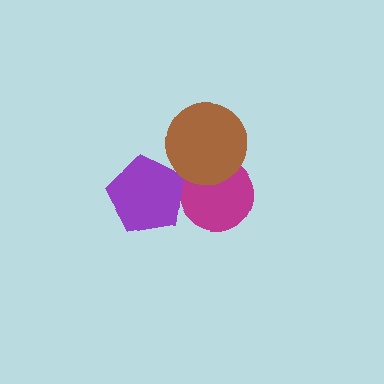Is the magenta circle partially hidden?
Yes, it is partially covered by another shape.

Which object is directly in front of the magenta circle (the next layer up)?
The purple pentagon is directly in front of the magenta circle.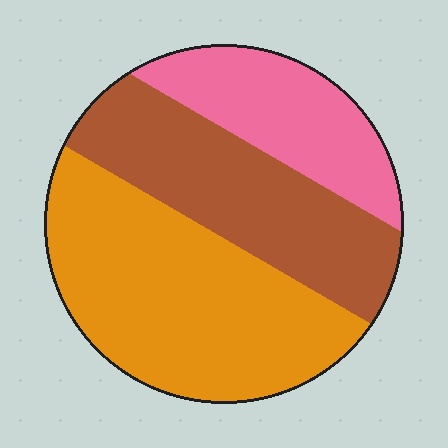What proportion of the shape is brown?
Brown covers 33% of the shape.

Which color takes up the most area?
Orange, at roughly 45%.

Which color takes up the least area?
Pink, at roughly 20%.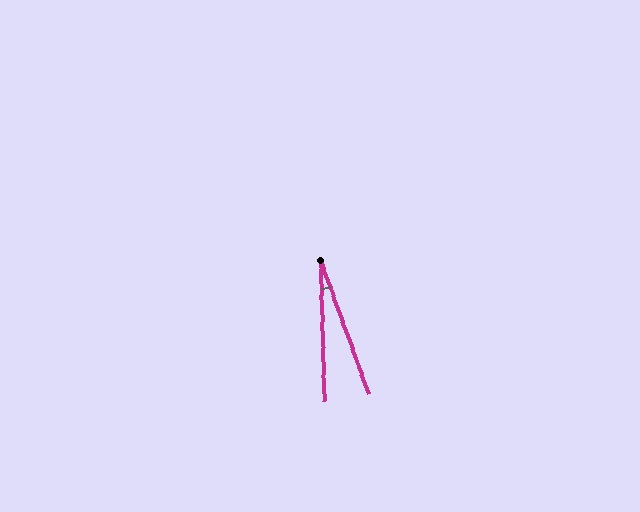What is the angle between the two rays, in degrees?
Approximately 18 degrees.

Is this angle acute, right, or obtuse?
It is acute.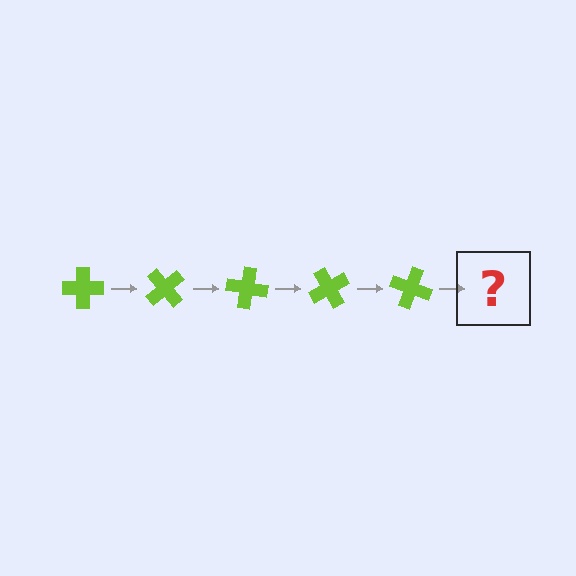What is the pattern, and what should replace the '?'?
The pattern is that the cross rotates 50 degrees each step. The '?' should be a lime cross rotated 250 degrees.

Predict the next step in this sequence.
The next step is a lime cross rotated 250 degrees.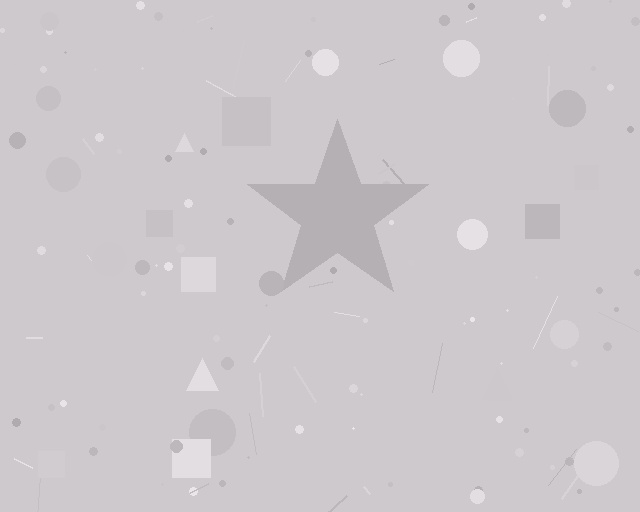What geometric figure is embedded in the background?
A star is embedded in the background.